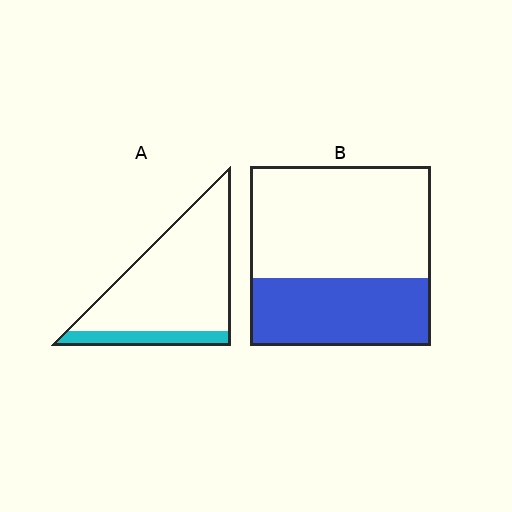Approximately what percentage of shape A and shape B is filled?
A is approximately 15% and B is approximately 40%.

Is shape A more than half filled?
No.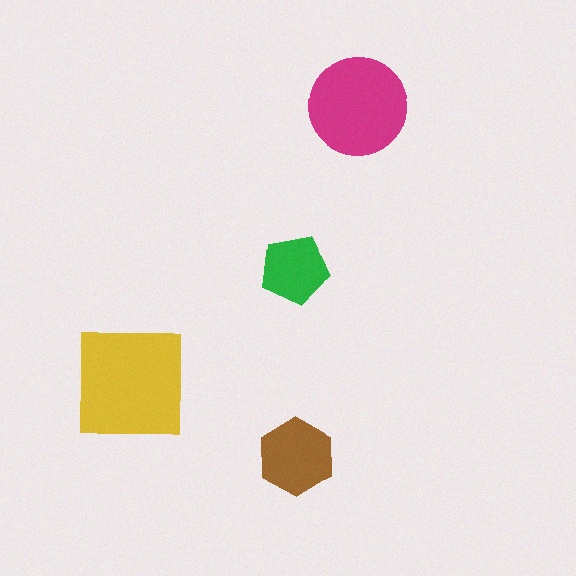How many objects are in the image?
There are 4 objects in the image.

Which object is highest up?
The magenta circle is topmost.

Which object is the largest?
The yellow square.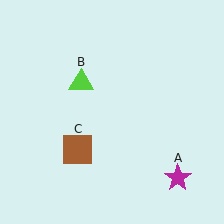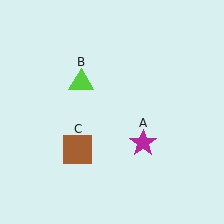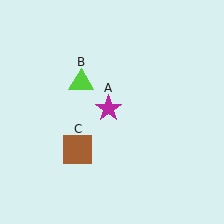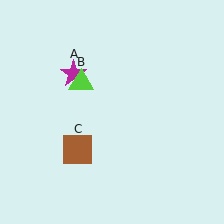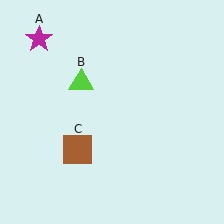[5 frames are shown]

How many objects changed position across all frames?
1 object changed position: magenta star (object A).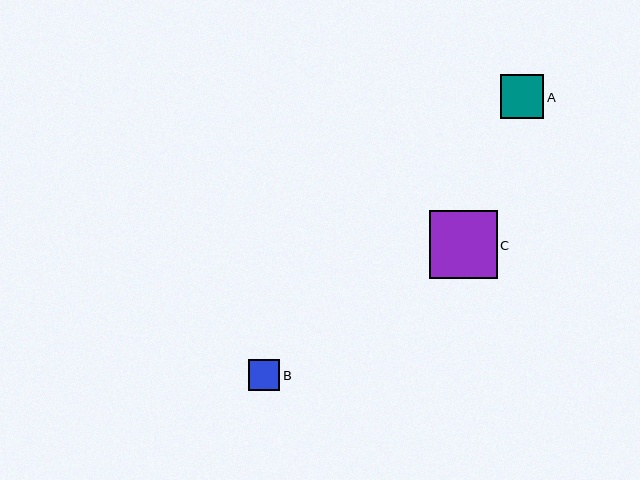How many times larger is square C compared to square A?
Square C is approximately 1.6 times the size of square A.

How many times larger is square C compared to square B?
Square C is approximately 2.2 times the size of square B.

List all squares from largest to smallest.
From largest to smallest: C, A, B.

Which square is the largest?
Square C is the largest with a size of approximately 68 pixels.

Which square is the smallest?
Square B is the smallest with a size of approximately 31 pixels.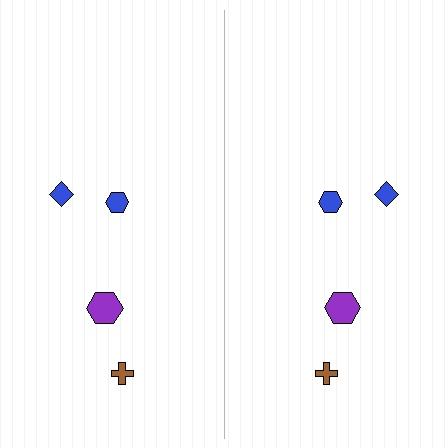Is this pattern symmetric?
Yes, this pattern has bilateral (reflection) symmetry.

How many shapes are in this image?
There are 8 shapes in this image.